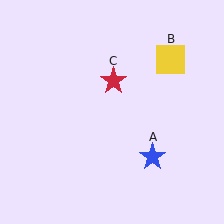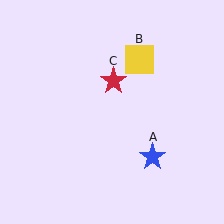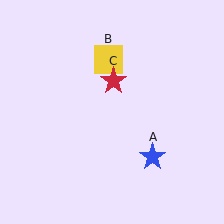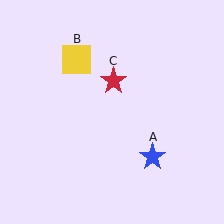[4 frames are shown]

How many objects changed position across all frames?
1 object changed position: yellow square (object B).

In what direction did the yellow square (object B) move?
The yellow square (object B) moved left.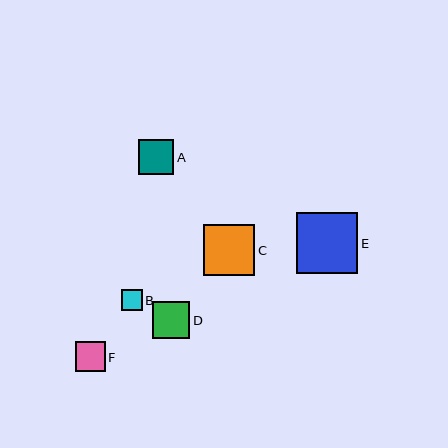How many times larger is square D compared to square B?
Square D is approximately 1.8 times the size of square B.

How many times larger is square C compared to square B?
Square C is approximately 2.4 times the size of square B.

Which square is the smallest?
Square B is the smallest with a size of approximately 21 pixels.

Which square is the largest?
Square E is the largest with a size of approximately 61 pixels.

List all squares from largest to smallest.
From largest to smallest: E, C, D, A, F, B.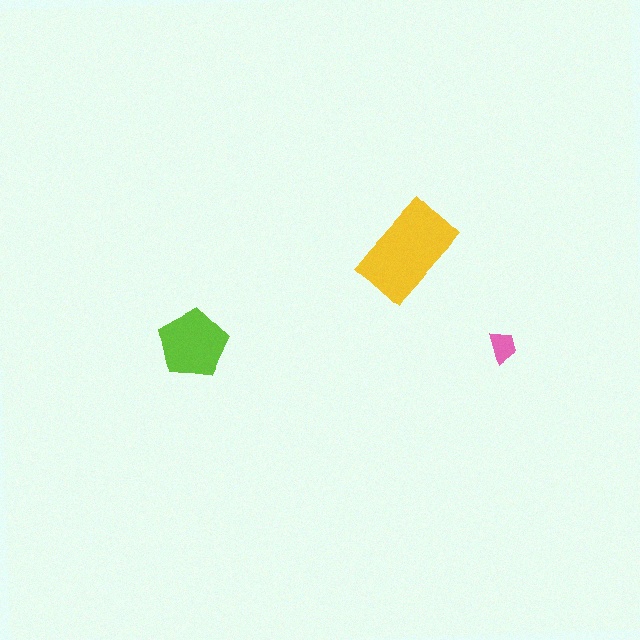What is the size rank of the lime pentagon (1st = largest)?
2nd.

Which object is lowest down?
The pink trapezoid is bottommost.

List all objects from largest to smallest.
The yellow rectangle, the lime pentagon, the pink trapezoid.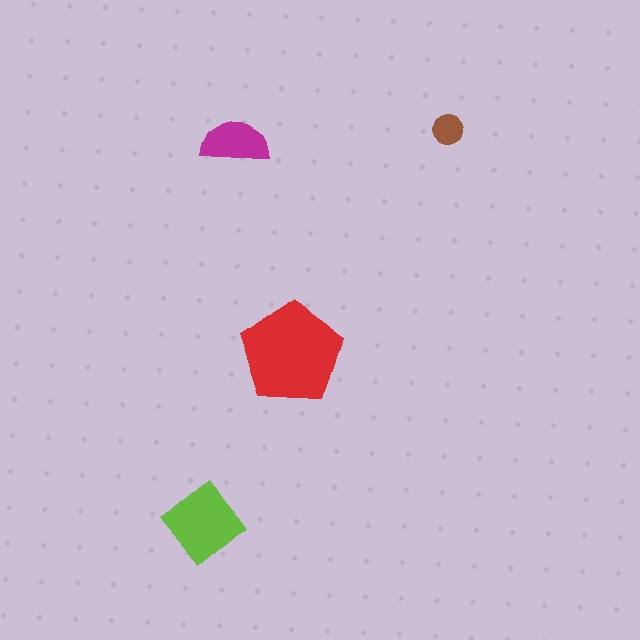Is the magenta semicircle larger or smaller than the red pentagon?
Smaller.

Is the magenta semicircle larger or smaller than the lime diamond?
Smaller.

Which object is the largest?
The red pentagon.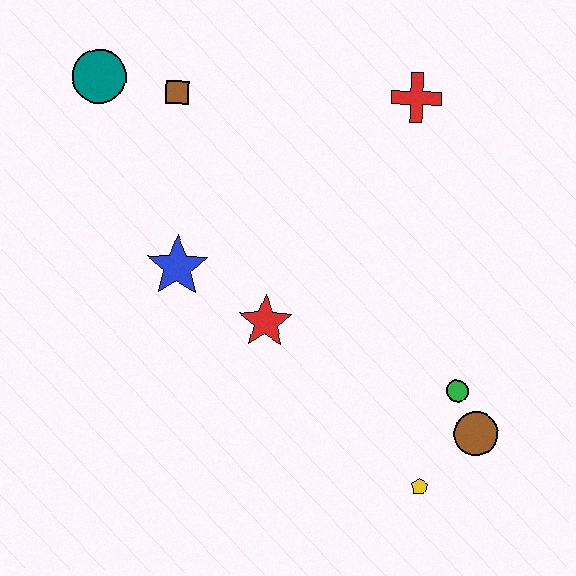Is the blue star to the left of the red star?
Yes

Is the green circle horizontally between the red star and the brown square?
No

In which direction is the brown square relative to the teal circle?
The brown square is to the right of the teal circle.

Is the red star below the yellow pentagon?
No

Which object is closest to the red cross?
The brown square is closest to the red cross.